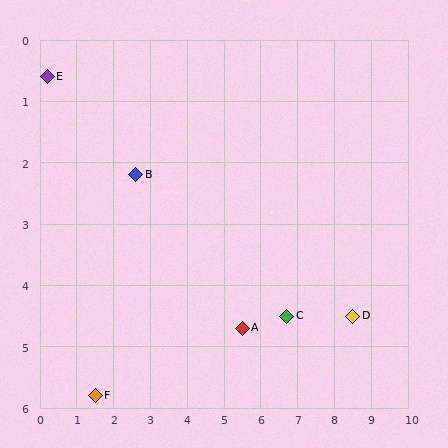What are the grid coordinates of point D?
Point D is at approximately (8.5, 4.5).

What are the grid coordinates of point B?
Point B is at approximately (2.6, 2.2).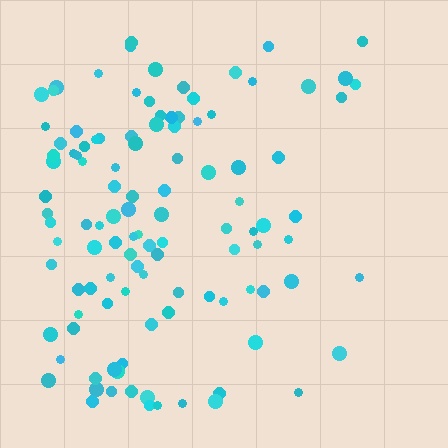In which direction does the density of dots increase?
From right to left, with the left side densest.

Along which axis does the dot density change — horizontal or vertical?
Horizontal.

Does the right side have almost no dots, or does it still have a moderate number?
Still a moderate number, just noticeably fewer than the left.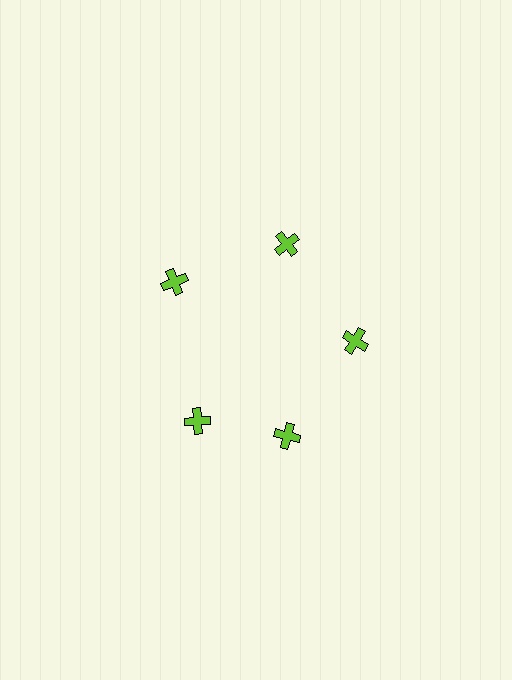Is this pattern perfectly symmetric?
No. The 5 lime crosses are arranged in a ring, but one element near the 8 o'clock position is rotated out of alignment along the ring, breaking the 5-fold rotational symmetry.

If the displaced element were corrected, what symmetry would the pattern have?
It would have 5-fold rotational symmetry — the pattern would map onto itself every 72 degrees.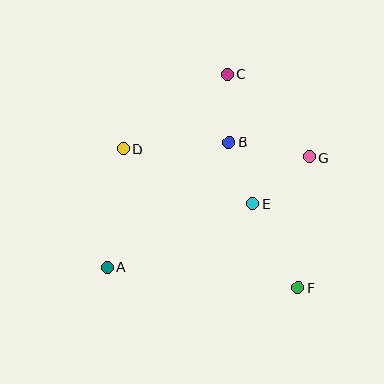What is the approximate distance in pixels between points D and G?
The distance between D and G is approximately 186 pixels.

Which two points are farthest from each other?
Points A and G are farthest from each other.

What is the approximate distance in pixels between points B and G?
The distance between B and G is approximately 82 pixels.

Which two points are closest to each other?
Points B and E are closest to each other.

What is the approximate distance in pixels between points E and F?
The distance between E and F is approximately 96 pixels.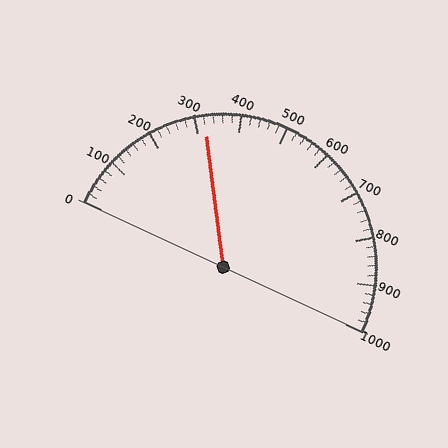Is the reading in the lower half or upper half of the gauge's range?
The reading is in the lower half of the range (0 to 1000).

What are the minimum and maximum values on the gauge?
The gauge ranges from 0 to 1000.